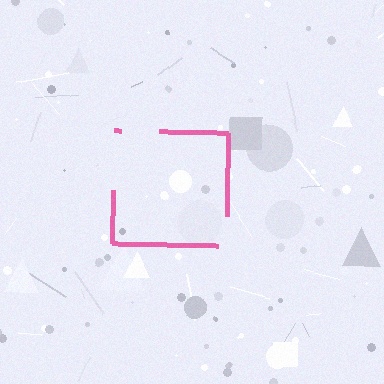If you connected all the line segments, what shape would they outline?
They would outline a square.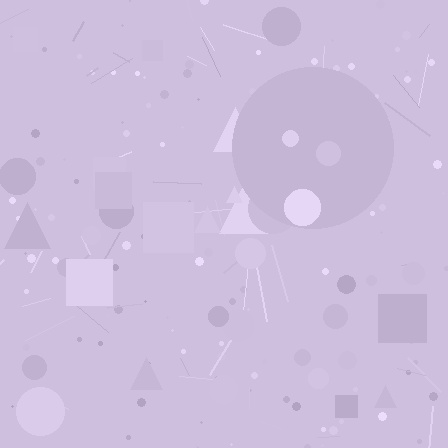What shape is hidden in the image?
A circle is hidden in the image.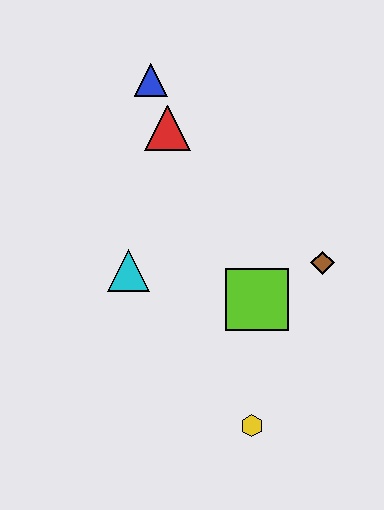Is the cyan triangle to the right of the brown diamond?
No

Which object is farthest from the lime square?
The blue triangle is farthest from the lime square.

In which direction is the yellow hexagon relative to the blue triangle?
The yellow hexagon is below the blue triangle.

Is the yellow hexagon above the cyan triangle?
No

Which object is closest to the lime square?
The brown diamond is closest to the lime square.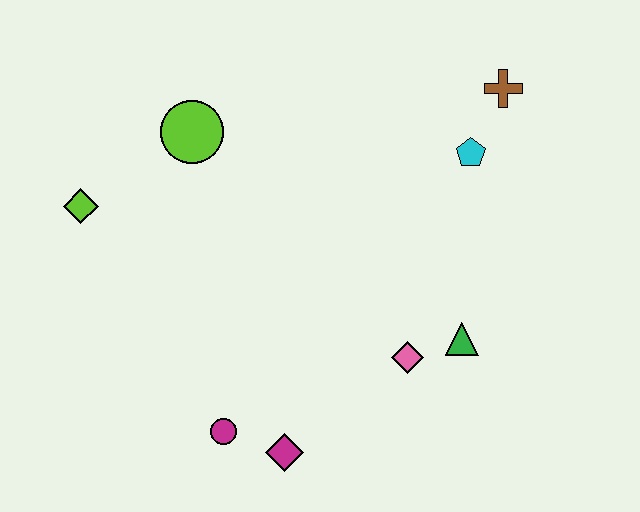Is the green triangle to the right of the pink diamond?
Yes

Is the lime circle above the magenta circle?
Yes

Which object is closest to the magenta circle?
The magenta diamond is closest to the magenta circle.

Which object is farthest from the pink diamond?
The lime diamond is farthest from the pink diamond.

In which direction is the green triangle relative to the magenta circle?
The green triangle is to the right of the magenta circle.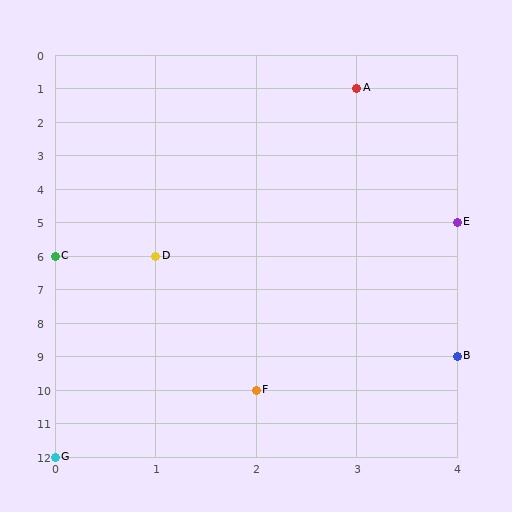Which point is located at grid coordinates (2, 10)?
Point F is at (2, 10).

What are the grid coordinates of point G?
Point G is at grid coordinates (0, 12).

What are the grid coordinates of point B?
Point B is at grid coordinates (4, 9).